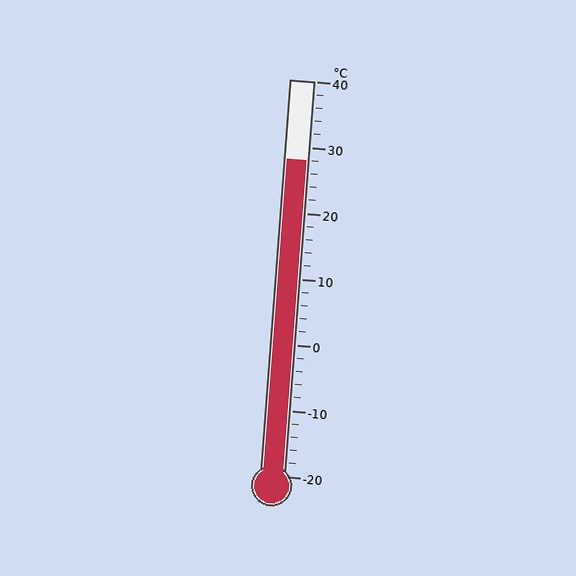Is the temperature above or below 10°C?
The temperature is above 10°C.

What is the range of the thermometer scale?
The thermometer scale ranges from -20°C to 40°C.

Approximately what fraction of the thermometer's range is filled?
The thermometer is filled to approximately 80% of its range.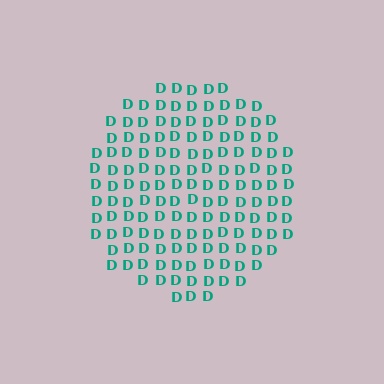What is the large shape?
The large shape is a circle.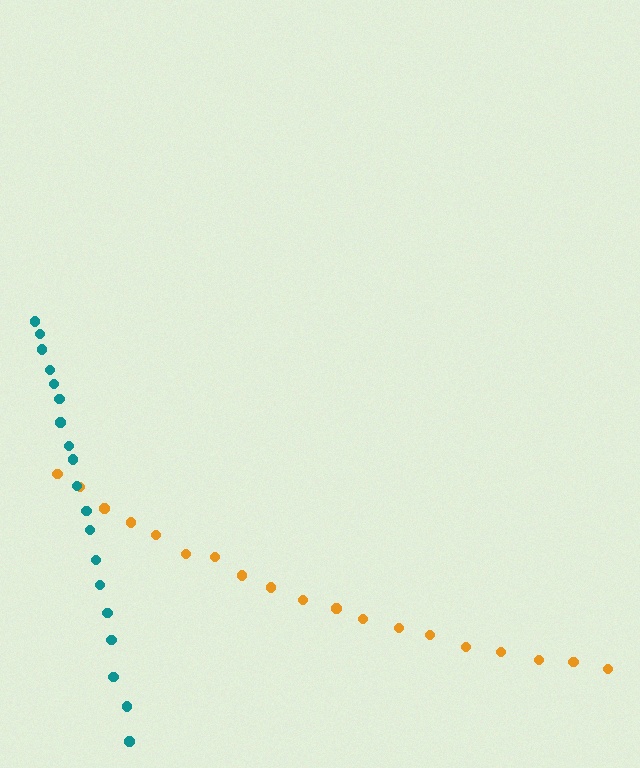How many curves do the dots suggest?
There are 2 distinct paths.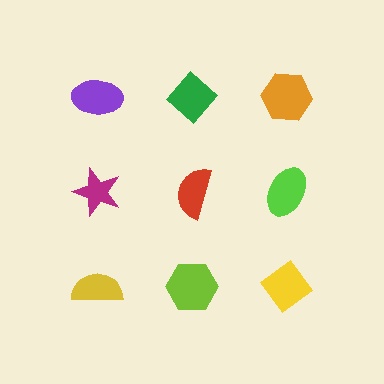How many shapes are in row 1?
3 shapes.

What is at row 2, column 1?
A magenta star.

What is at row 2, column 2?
A red semicircle.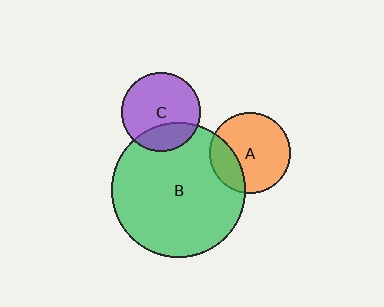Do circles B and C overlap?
Yes.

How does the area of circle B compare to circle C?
Approximately 2.9 times.